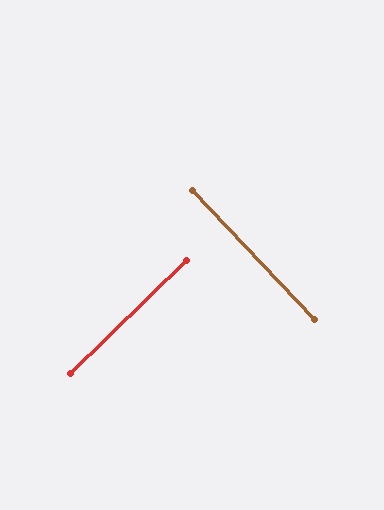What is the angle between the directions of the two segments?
Approximately 89 degrees.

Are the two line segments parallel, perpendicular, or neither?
Perpendicular — they meet at approximately 89°.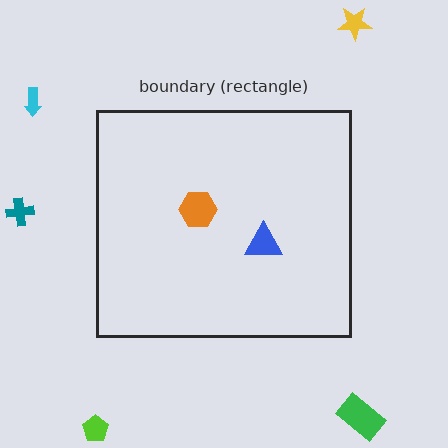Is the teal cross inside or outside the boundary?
Outside.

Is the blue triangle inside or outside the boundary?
Inside.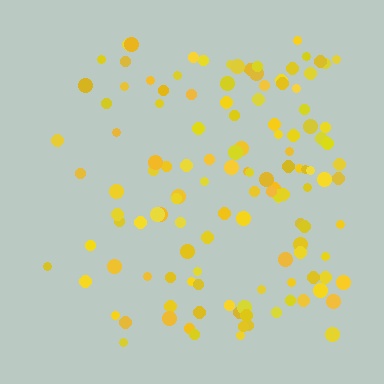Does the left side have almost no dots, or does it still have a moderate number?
Still a moderate number, just noticeably fewer than the right.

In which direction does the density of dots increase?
From left to right, with the right side densest.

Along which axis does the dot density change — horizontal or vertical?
Horizontal.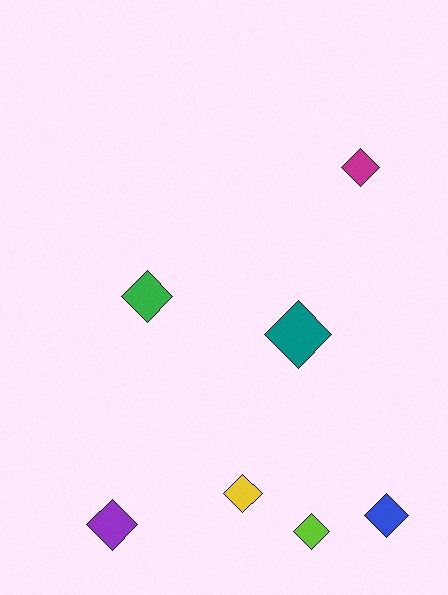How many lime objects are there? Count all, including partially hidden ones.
There is 1 lime object.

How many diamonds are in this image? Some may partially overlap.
There are 7 diamonds.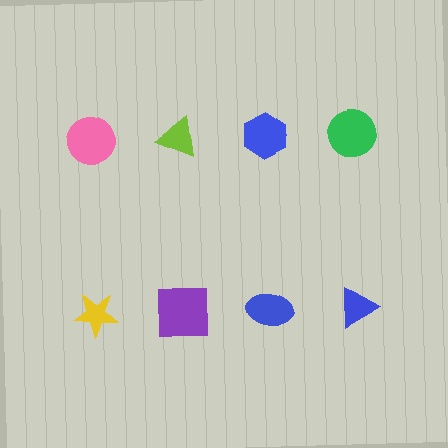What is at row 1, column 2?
A lime triangle.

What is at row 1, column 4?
A green circle.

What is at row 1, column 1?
A pink circle.